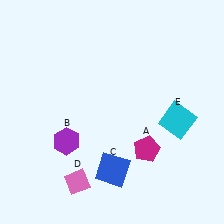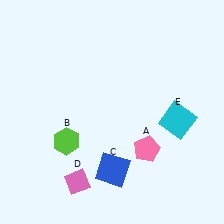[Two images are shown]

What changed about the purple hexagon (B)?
In Image 1, B is purple. In Image 2, it changed to lime.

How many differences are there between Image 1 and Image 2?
There are 2 differences between the two images.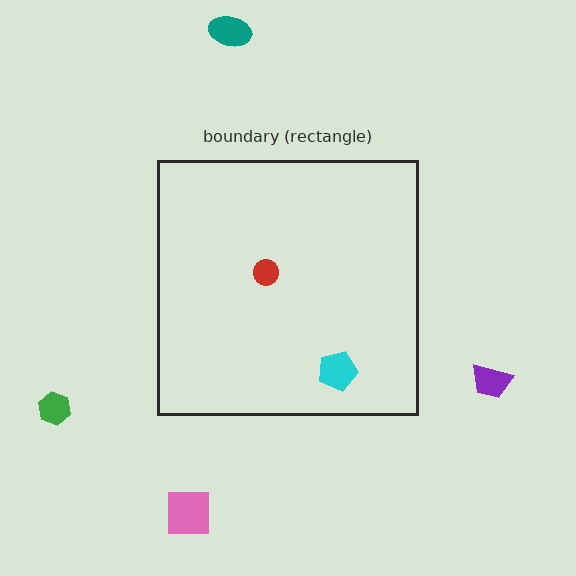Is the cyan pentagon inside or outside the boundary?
Inside.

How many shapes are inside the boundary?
2 inside, 4 outside.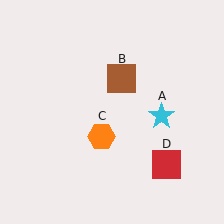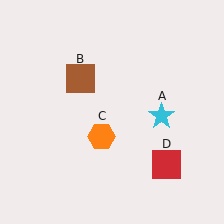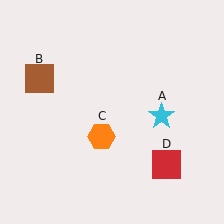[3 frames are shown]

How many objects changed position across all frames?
1 object changed position: brown square (object B).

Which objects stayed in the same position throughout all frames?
Cyan star (object A) and orange hexagon (object C) and red square (object D) remained stationary.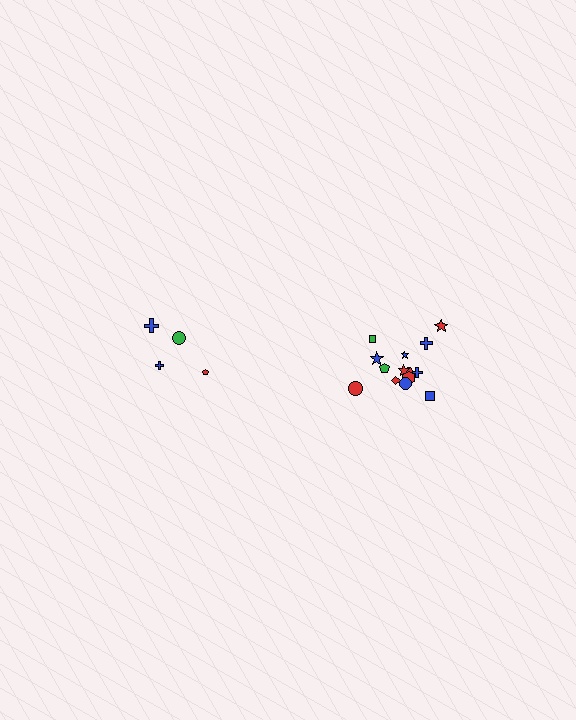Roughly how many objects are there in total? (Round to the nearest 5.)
Roughly 20 objects in total.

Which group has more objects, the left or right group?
The right group.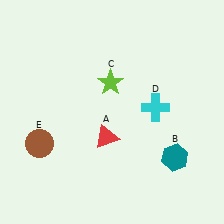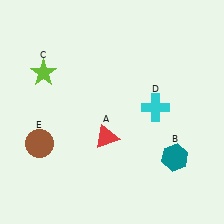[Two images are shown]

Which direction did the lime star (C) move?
The lime star (C) moved left.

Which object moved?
The lime star (C) moved left.